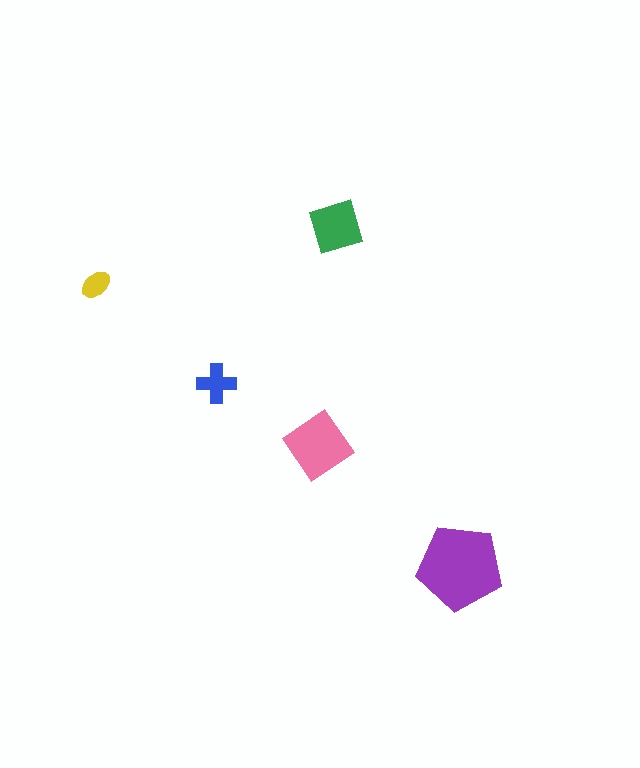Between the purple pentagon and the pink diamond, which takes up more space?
The purple pentagon.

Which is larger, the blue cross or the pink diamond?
The pink diamond.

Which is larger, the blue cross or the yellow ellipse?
The blue cross.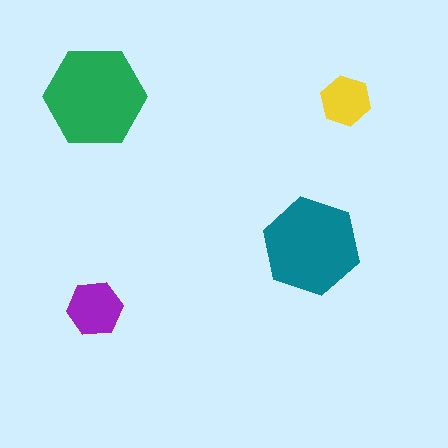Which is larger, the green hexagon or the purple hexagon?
The green one.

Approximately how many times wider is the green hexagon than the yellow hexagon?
About 2 times wider.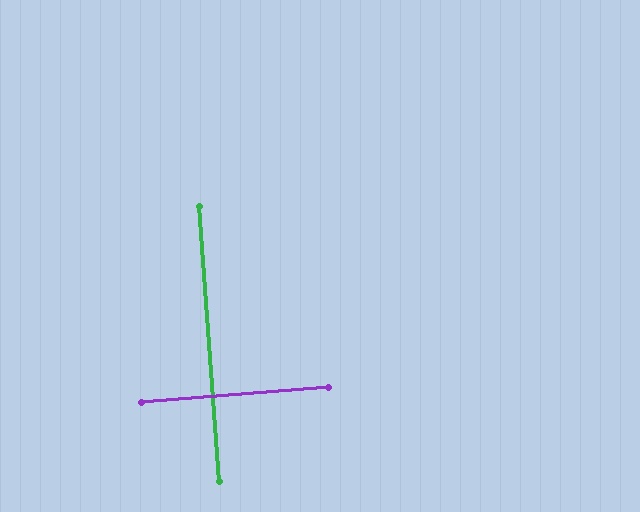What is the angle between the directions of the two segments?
Approximately 89 degrees.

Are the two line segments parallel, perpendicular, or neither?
Perpendicular — they meet at approximately 89°.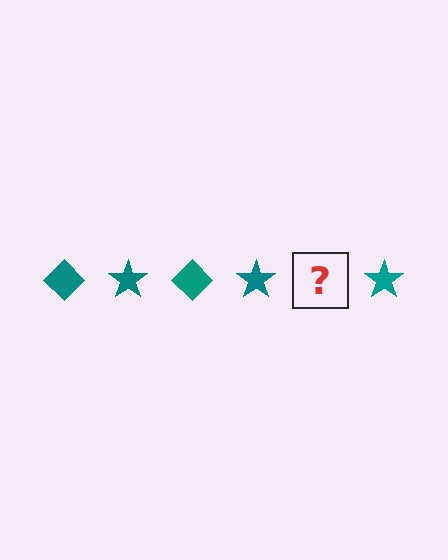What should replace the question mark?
The question mark should be replaced with a teal diamond.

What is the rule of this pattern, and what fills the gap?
The rule is that the pattern cycles through diamond, star shapes in teal. The gap should be filled with a teal diamond.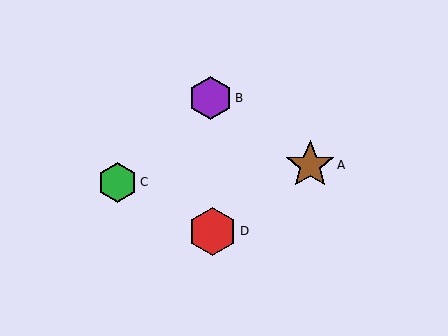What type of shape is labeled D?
Shape D is a red hexagon.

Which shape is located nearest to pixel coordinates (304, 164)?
The brown star (labeled A) at (310, 165) is nearest to that location.